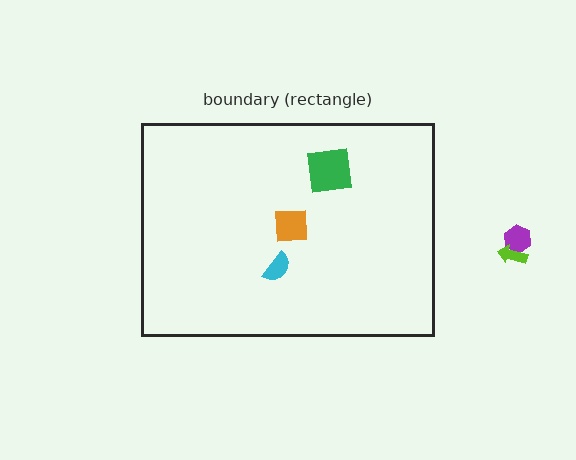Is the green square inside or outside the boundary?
Inside.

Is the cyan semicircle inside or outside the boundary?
Inside.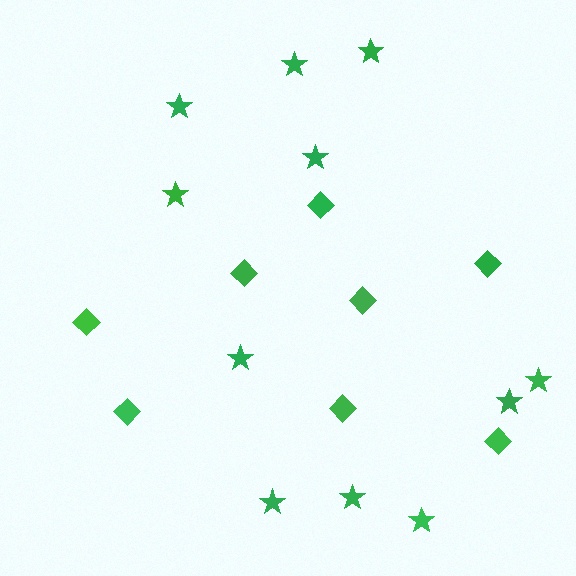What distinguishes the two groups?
There are 2 groups: one group of stars (11) and one group of diamonds (8).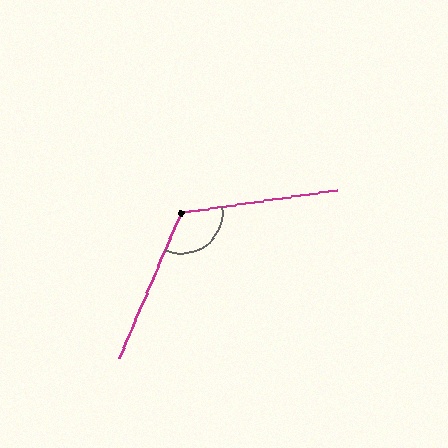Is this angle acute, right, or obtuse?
It is obtuse.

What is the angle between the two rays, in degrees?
Approximately 121 degrees.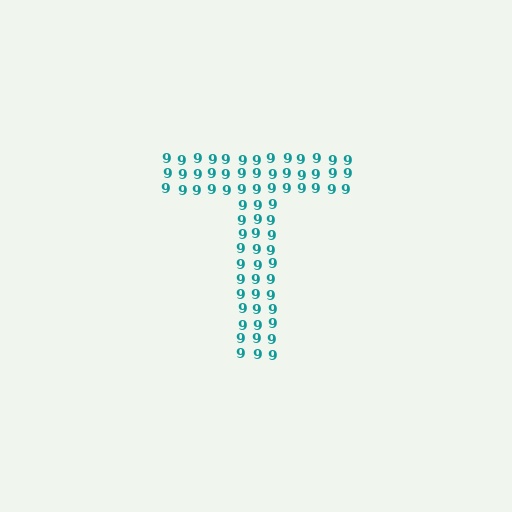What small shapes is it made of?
It is made of small digit 9's.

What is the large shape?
The large shape is the letter T.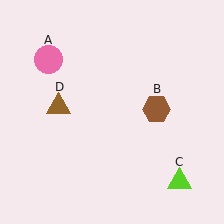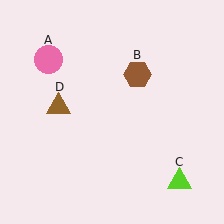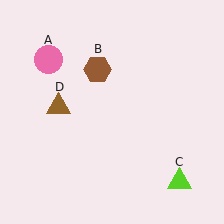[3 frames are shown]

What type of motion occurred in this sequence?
The brown hexagon (object B) rotated counterclockwise around the center of the scene.